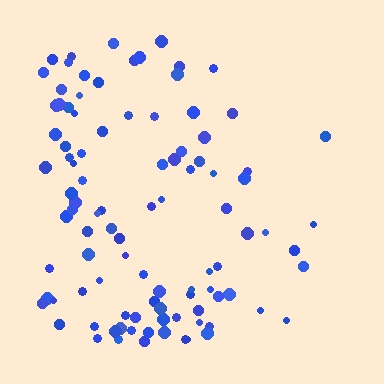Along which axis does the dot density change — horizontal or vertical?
Horizontal.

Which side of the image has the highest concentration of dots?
The left.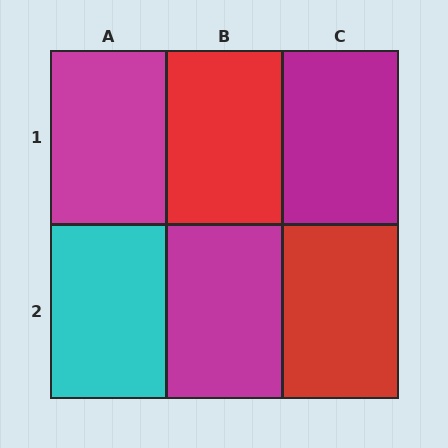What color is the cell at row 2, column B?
Magenta.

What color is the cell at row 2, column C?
Red.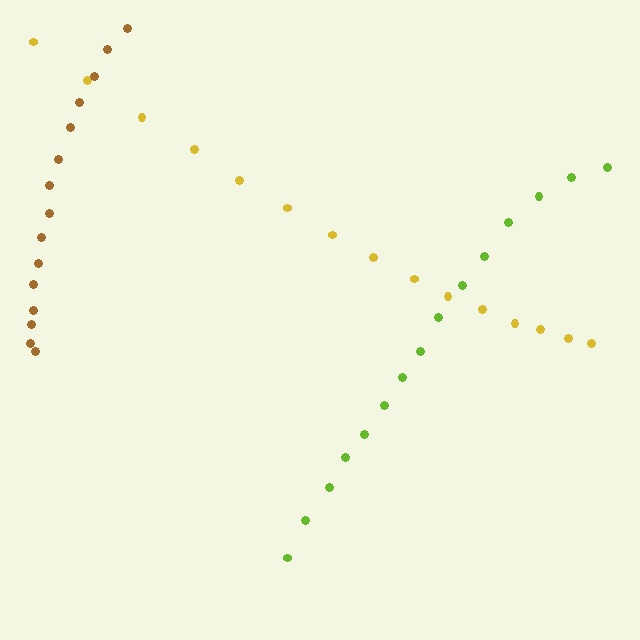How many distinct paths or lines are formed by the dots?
There are 3 distinct paths.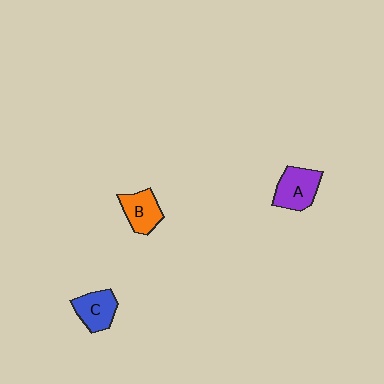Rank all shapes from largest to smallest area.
From largest to smallest: A (purple), C (blue), B (orange).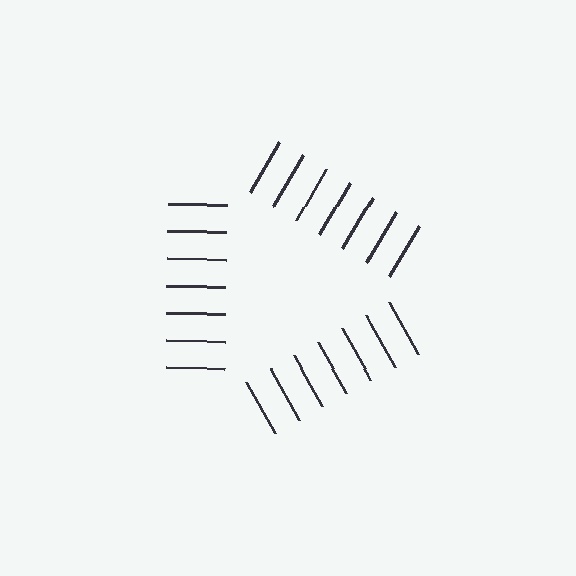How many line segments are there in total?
21 — 7 along each of the 3 edges.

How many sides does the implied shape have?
3 sides — the line-ends trace a triangle.